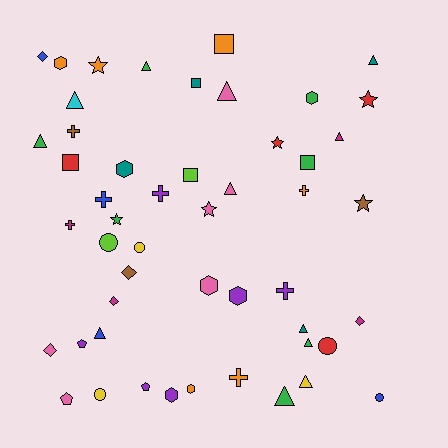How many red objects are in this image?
There are 4 red objects.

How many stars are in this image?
There are 6 stars.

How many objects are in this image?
There are 50 objects.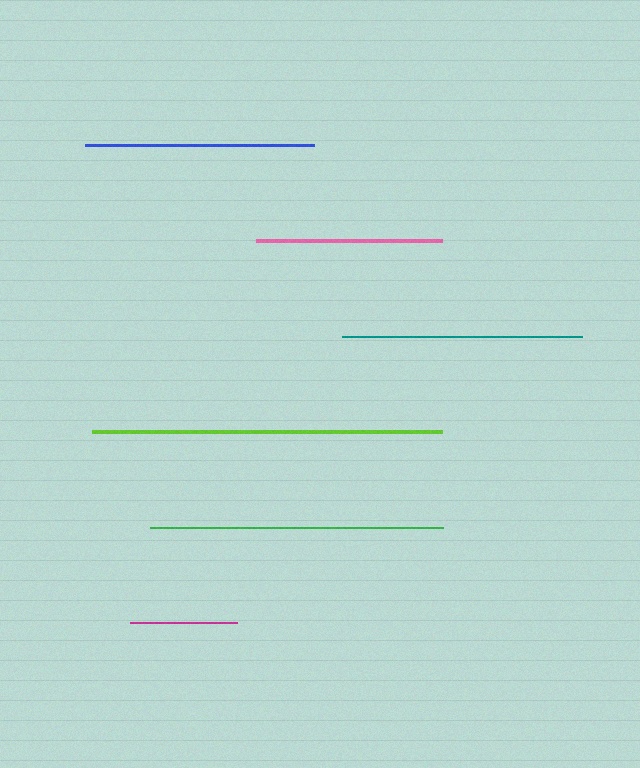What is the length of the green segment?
The green segment is approximately 293 pixels long.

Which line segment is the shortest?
The magenta line is the shortest at approximately 107 pixels.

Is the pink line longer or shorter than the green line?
The green line is longer than the pink line.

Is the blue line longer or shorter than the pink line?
The blue line is longer than the pink line.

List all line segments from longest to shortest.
From longest to shortest: lime, green, teal, blue, pink, magenta.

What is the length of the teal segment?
The teal segment is approximately 239 pixels long.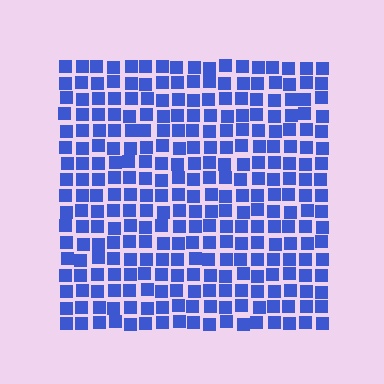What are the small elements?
The small elements are squares.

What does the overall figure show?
The overall figure shows a square.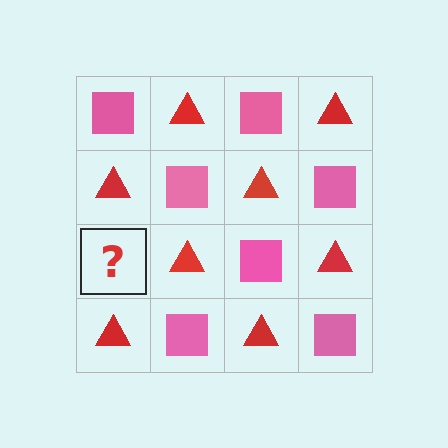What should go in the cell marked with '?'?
The missing cell should contain a pink square.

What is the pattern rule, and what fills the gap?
The rule is that it alternates pink square and red triangle in a checkerboard pattern. The gap should be filled with a pink square.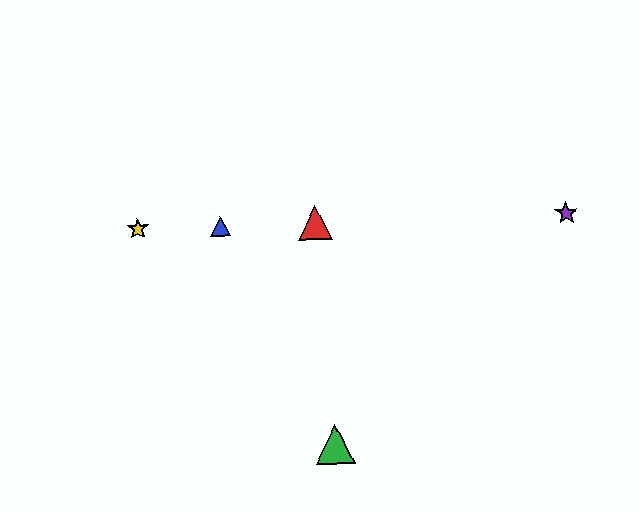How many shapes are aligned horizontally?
4 shapes (the red triangle, the blue triangle, the yellow star, the purple star) are aligned horizontally.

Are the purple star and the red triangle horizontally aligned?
Yes, both are at y≈213.